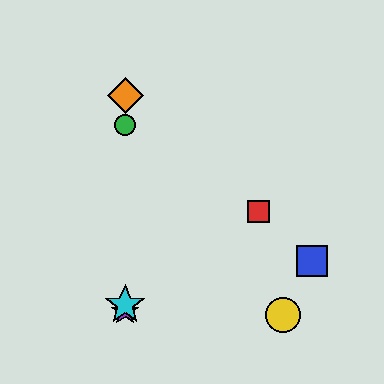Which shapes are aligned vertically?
The green circle, the purple star, the orange diamond, the cyan star are aligned vertically.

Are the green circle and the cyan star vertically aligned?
Yes, both are at x≈125.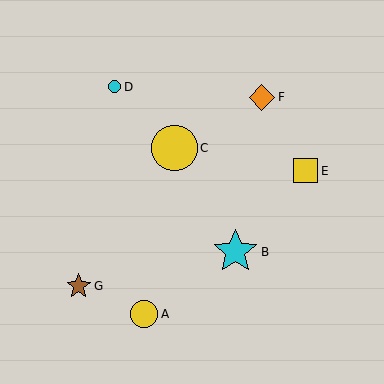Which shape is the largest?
The yellow circle (labeled C) is the largest.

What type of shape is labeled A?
Shape A is a yellow circle.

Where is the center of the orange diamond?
The center of the orange diamond is at (262, 97).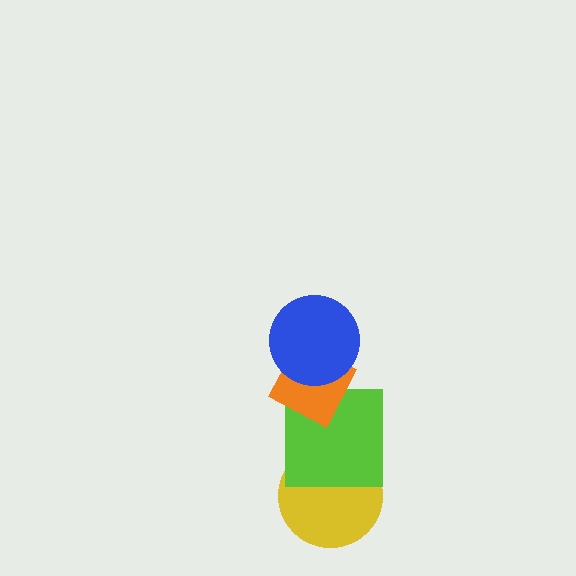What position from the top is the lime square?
The lime square is 3rd from the top.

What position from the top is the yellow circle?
The yellow circle is 4th from the top.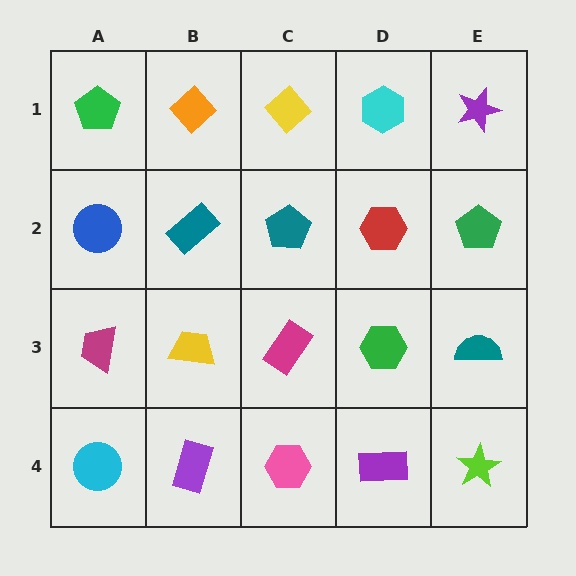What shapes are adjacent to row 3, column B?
A teal rectangle (row 2, column B), a purple rectangle (row 4, column B), a magenta trapezoid (row 3, column A), a magenta rectangle (row 3, column C).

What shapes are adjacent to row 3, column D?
A red hexagon (row 2, column D), a purple rectangle (row 4, column D), a magenta rectangle (row 3, column C), a teal semicircle (row 3, column E).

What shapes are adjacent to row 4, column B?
A yellow trapezoid (row 3, column B), a cyan circle (row 4, column A), a pink hexagon (row 4, column C).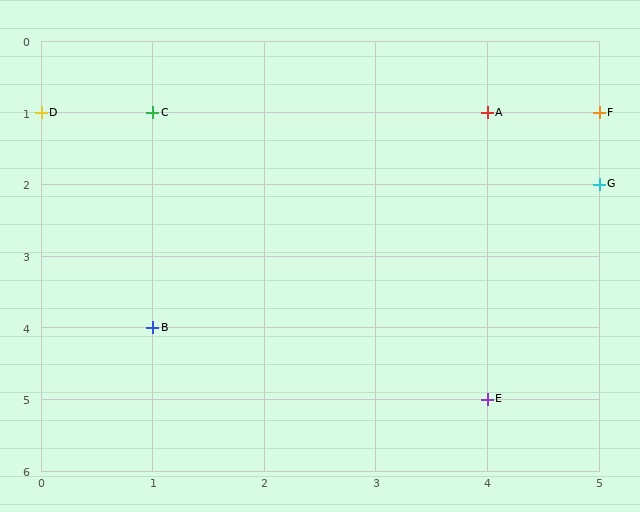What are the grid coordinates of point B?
Point B is at grid coordinates (1, 4).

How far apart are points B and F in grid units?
Points B and F are 4 columns and 3 rows apart (about 5.0 grid units diagonally).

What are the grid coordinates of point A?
Point A is at grid coordinates (4, 1).